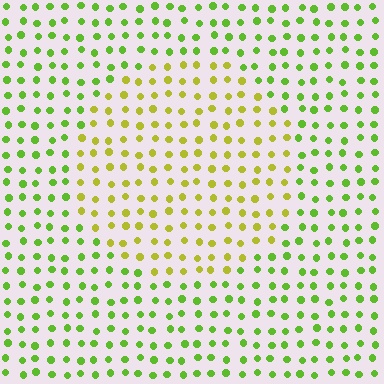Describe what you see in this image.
The image is filled with small lime elements in a uniform arrangement. A circle-shaped region is visible where the elements are tinted to a slightly different hue, forming a subtle color boundary.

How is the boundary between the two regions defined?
The boundary is defined purely by a slight shift in hue (about 35 degrees). Spacing, size, and orientation are identical on both sides.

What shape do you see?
I see a circle.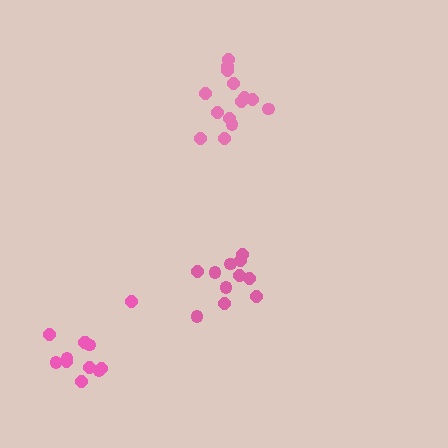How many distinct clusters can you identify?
There are 3 distinct clusters.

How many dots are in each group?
Group 1: 12 dots, Group 2: 11 dots, Group 3: 14 dots (37 total).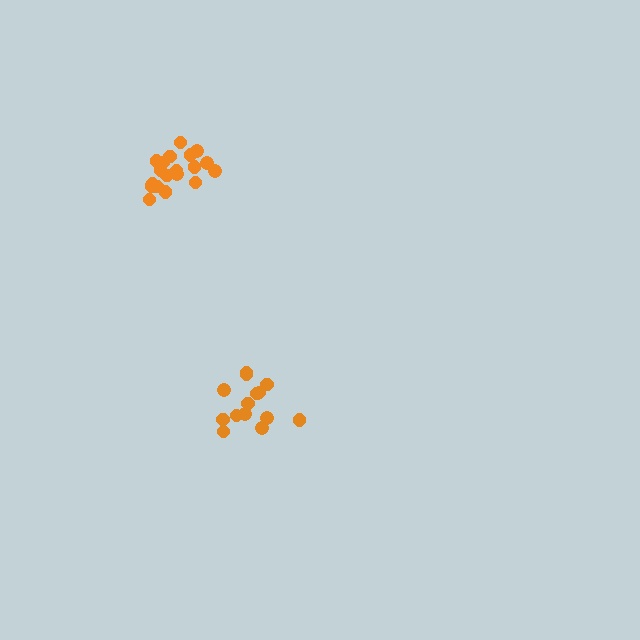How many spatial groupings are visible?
There are 2 spatial groupings.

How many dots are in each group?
Group 1: 14 dots, Group 2: 19 dots (33 total).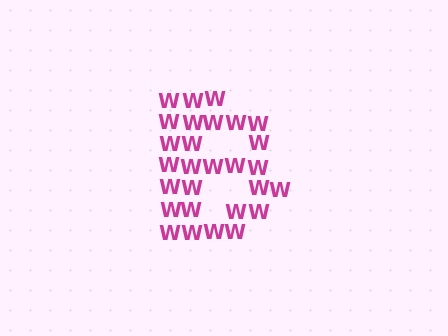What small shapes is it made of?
It is made of small letter W's.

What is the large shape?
The large shape is the letter B.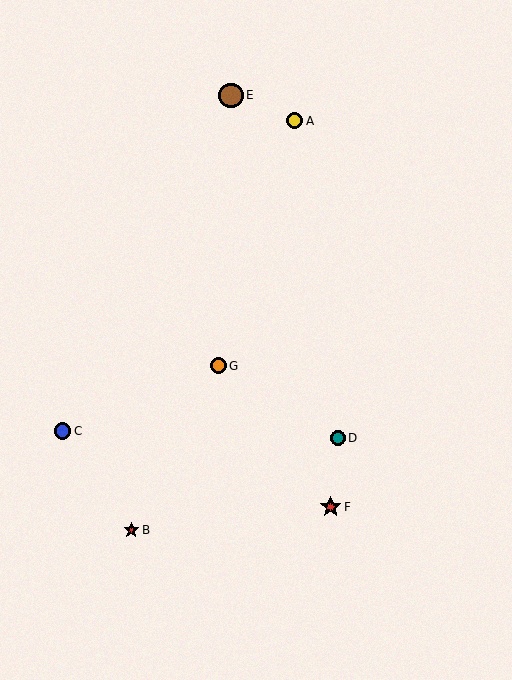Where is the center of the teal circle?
The center of the teal circle is at (338, 438).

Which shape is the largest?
The brown circle (labeled E) is the largest.